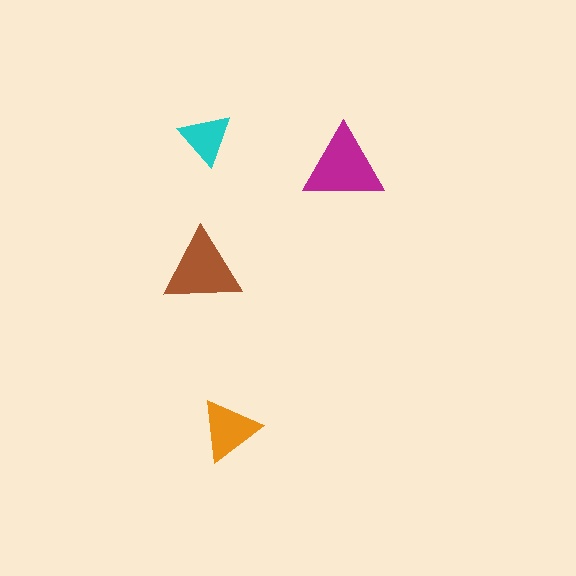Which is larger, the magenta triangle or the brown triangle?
The magenta one.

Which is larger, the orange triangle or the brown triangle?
The brown one.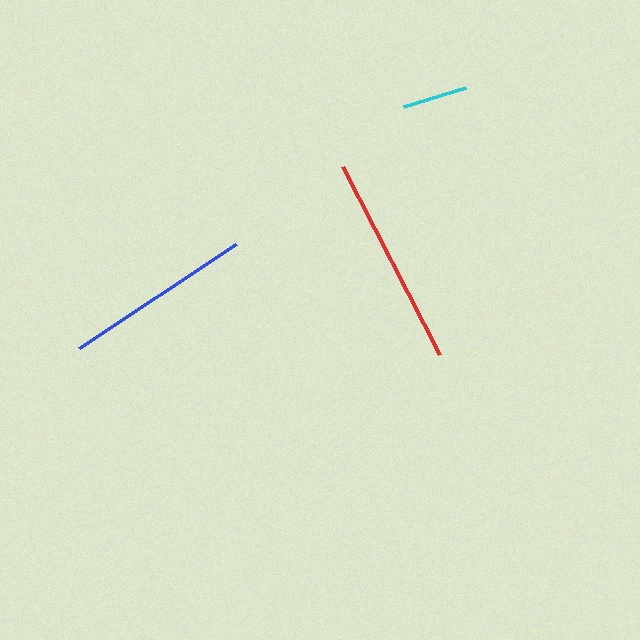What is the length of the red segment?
The red segment is approximately 212 pixels long.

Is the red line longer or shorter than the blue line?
The red line is longer than the blue line.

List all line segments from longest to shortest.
From longest to shortest: red, blue, cyan.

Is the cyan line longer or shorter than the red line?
The red line is longer than the cyan line.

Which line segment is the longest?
The red line is the longest at approximately 212 pixels.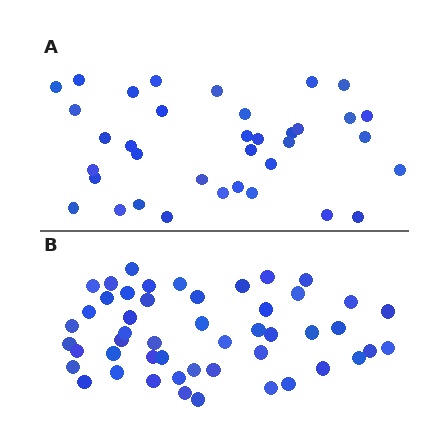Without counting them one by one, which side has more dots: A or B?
Region B (the bottom region) has more dots.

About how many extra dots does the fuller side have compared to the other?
Region B has approximately 15 more dots than region A.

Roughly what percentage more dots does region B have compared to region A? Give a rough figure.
About 35% more.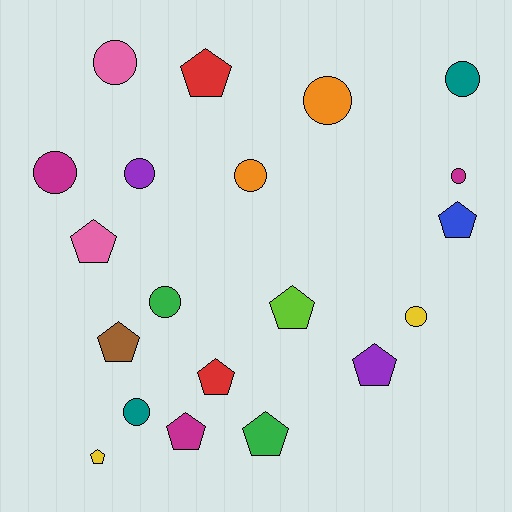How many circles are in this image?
There are 10 circles.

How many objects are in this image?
There are 20 objects.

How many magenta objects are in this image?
There are 3 magenta objects.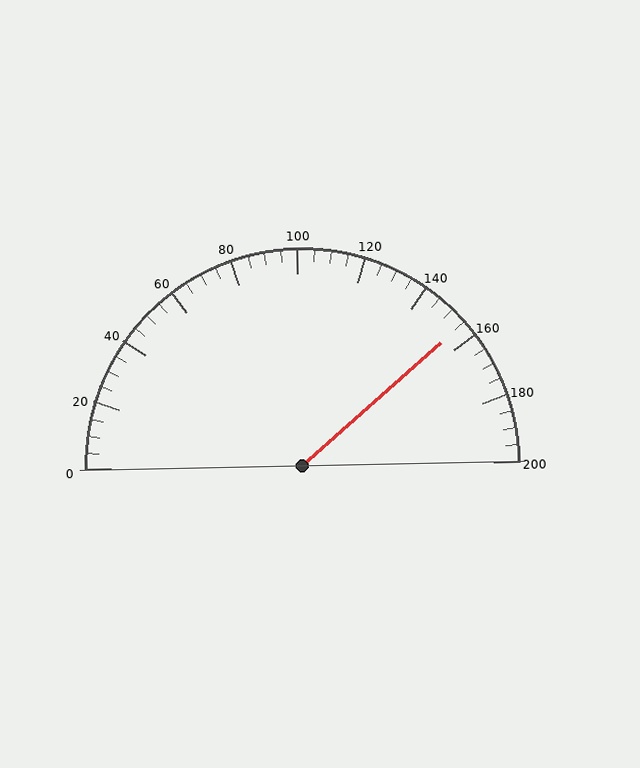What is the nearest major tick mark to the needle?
The nearest major tick mark is 160.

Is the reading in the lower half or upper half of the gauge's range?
The reading is in the upper half of the range (0 to 200).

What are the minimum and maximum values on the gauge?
The gauge ranges from 0 to 200.